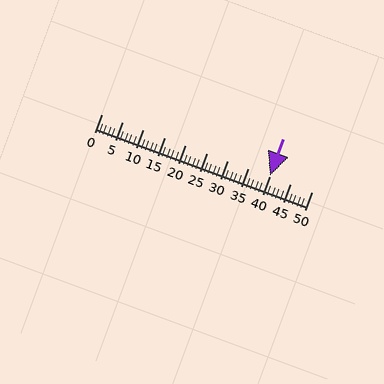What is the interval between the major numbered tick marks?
The major tick marks are spaced 5 units apart.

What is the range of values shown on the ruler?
The ruler shows values from 0 to 50.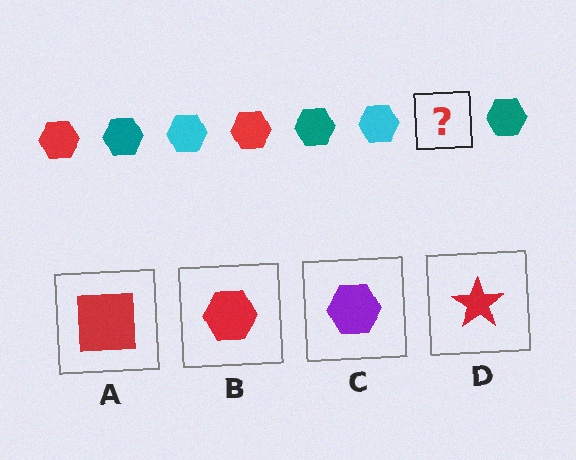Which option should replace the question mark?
Option B.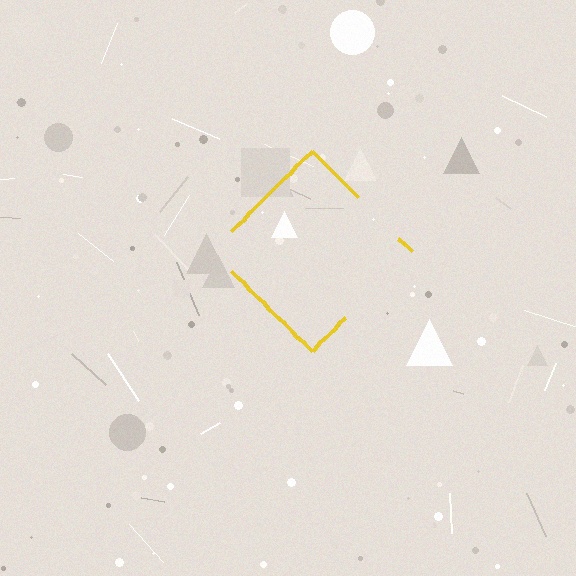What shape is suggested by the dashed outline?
The dashed outline suggests a diamond.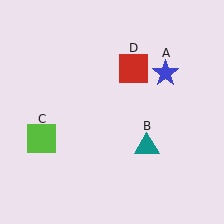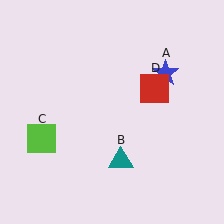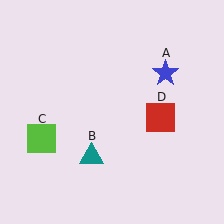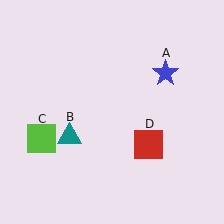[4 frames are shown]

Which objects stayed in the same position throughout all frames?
Blue star (object A) and lime square (object C) remained stationary.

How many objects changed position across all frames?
2 objects changed position: teal triangle (object B), red square (object D).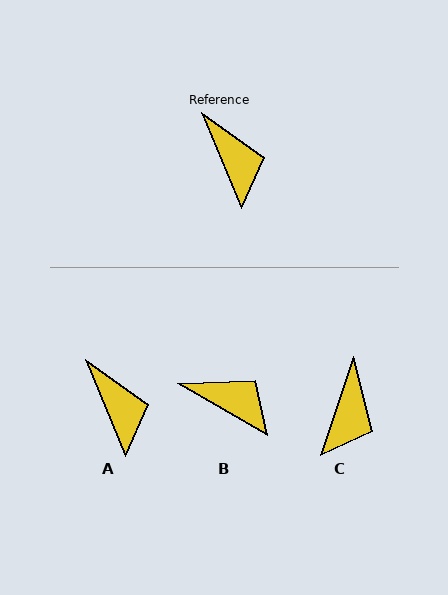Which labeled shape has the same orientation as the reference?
A.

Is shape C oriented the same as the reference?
No, it is off by about 41 degrees.